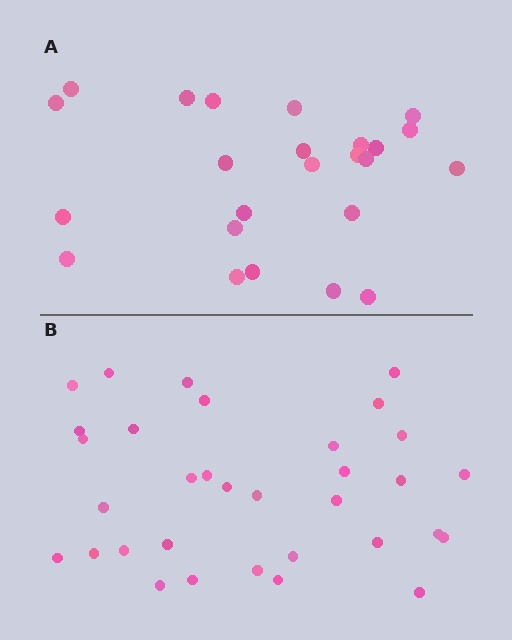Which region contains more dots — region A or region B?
Region B (the bottom region) has more dots.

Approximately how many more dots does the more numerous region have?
Region B has roughly 8 or so more dots than region A.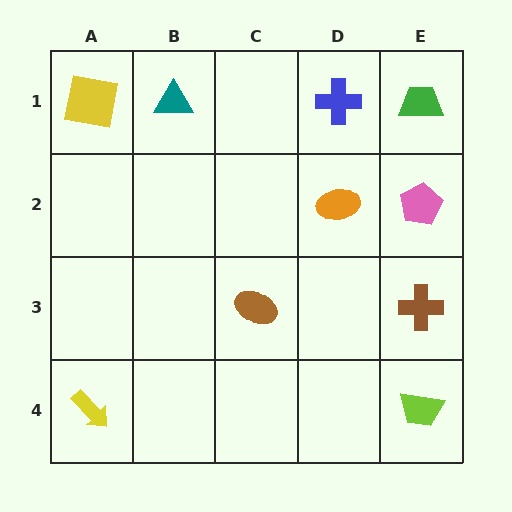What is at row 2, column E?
A pink pentagon.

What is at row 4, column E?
A lime trapezoid.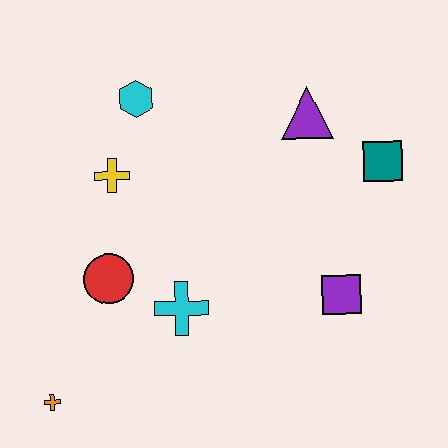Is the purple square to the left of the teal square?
Yes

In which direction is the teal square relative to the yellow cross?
The teal square is to the right of the yellow cross.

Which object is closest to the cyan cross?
The red circle is closest to the cyan cross.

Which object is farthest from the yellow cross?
The teal square is farthest from the yellow cross.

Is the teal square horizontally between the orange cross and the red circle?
No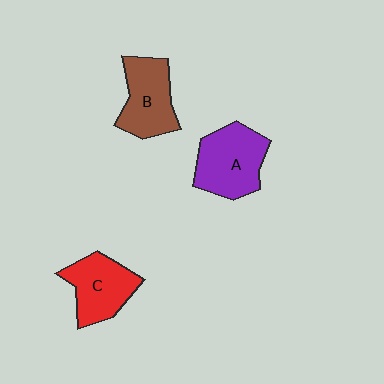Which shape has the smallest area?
Shape C (red).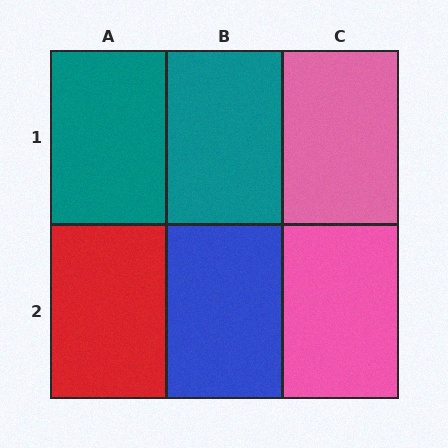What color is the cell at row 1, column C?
Pink.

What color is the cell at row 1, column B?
Teal.